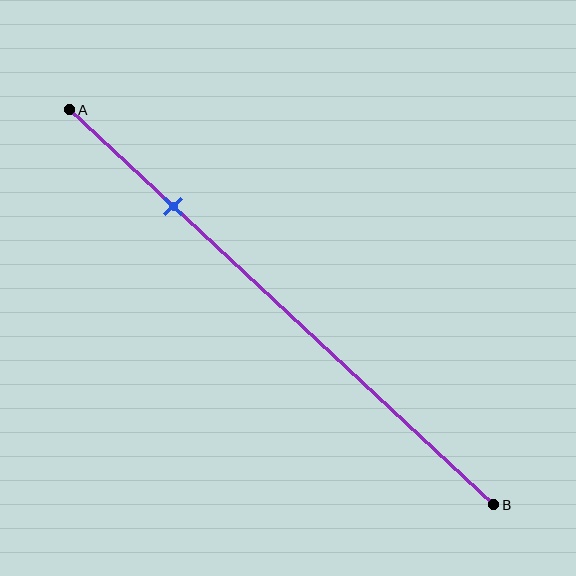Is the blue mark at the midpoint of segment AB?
No, the mark is at about 25% from A, not at the 50% midpoint.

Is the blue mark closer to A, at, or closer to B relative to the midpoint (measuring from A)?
The blue mark is closer to point A than the midpoint of segment AB.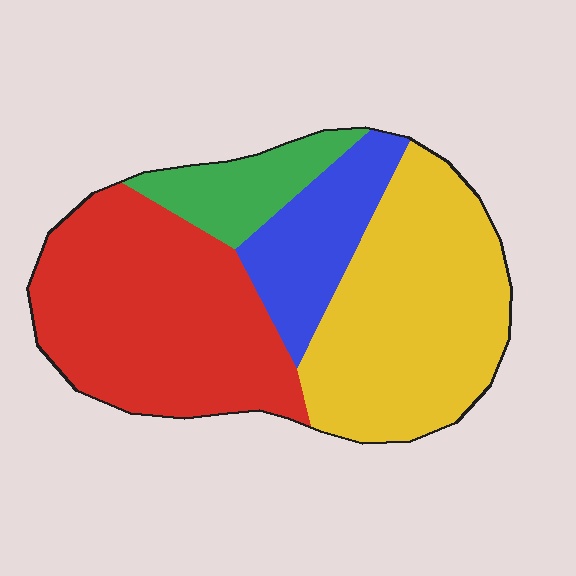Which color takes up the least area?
Green, at roughly 10%.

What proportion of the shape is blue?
Blue takes up about one eighth (1/8) of the shape.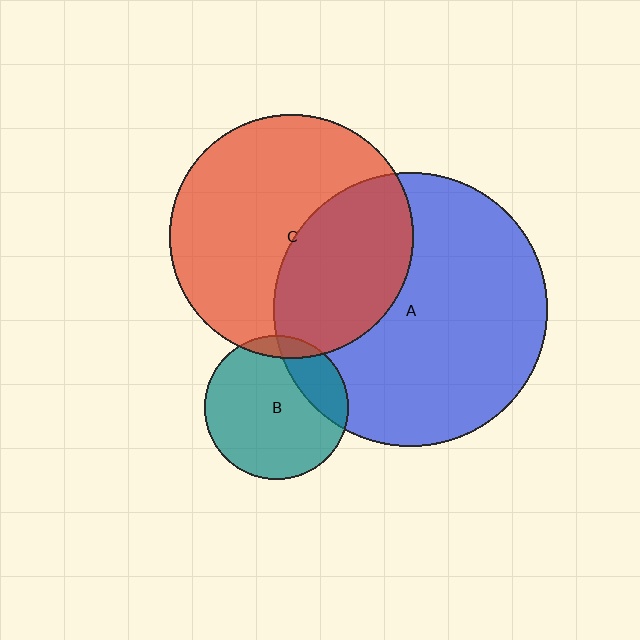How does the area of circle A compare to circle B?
Approximately 3.6 times.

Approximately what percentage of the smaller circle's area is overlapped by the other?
Approximately 20%.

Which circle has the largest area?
Circle A (blue).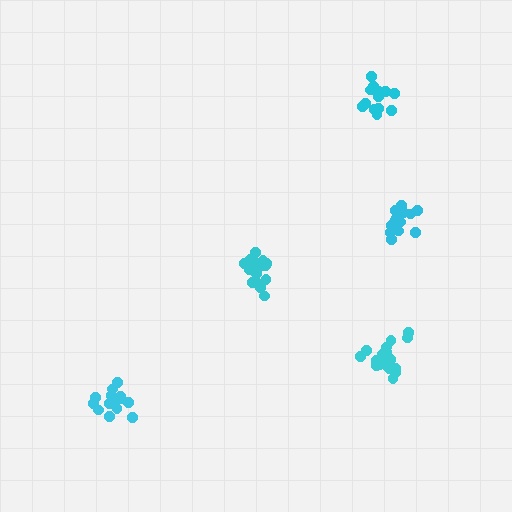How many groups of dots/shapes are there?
There are 5 groups.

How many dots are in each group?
Group 1: 15 dots, Group 2: 15 dots, Group 3: 20 dots, Group 4: 15 dots, Group 5: 15 dots (80 total).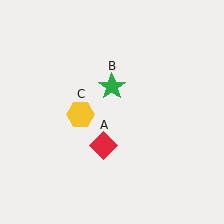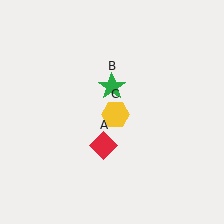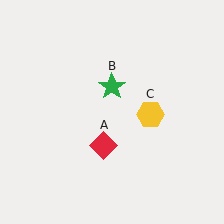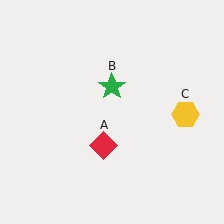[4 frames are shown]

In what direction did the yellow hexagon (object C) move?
The yellow hexagon (object C) moved right.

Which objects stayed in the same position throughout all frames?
Red diamond (object A) and green star (object B) remained stationary.